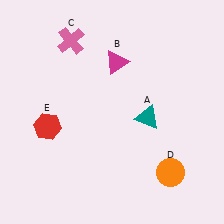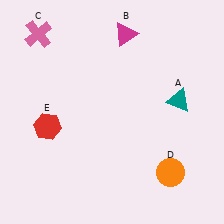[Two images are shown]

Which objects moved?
The objects that moved are: the teal triangle (A), the magenta triangle (B), the pink cross (C).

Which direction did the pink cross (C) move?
The pink cross (C) moved left.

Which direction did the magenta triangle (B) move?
The magenta triangle (B) moved up.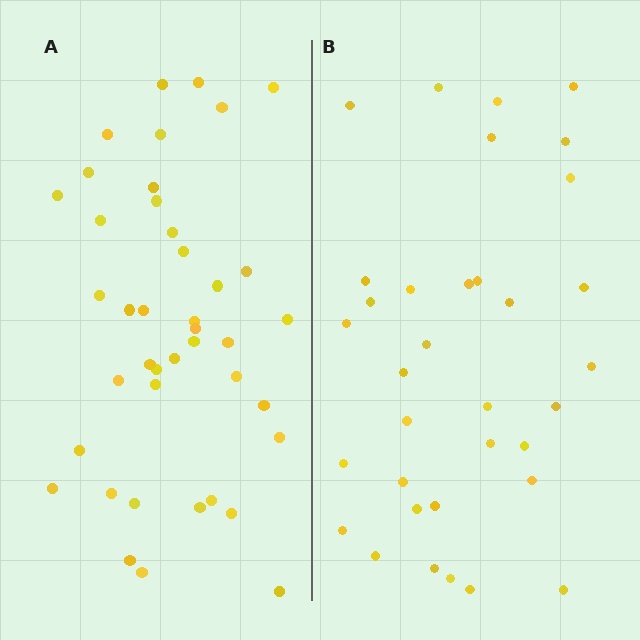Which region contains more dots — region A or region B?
Region A (the left region) has more dots.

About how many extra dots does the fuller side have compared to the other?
Region A has roughly 8 or so more dots than region B.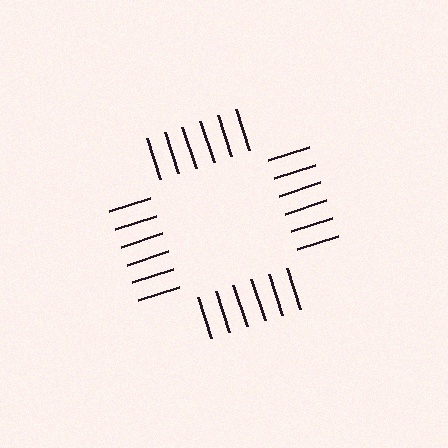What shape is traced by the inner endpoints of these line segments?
An illusory square — the line segments terminate on its edges but no continuous stroke is drawn.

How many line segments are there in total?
24 — 6 along each of the 4 edges.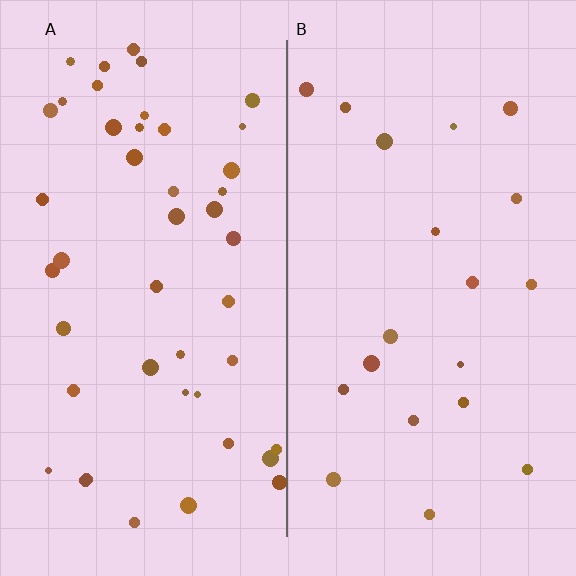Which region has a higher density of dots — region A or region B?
A (the left).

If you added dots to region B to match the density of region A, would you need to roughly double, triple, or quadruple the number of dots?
Approximately double.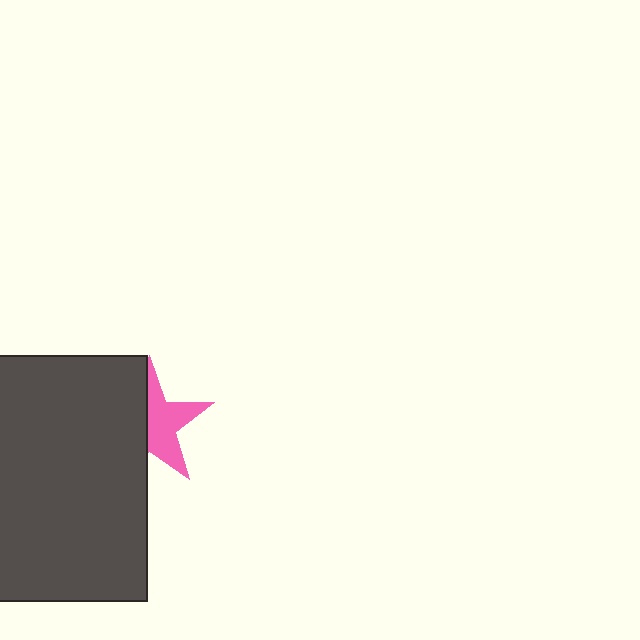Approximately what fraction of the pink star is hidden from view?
Roughly 47% of the pink star is hidden behind the dark gray rectangle.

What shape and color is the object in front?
The object in front is a dark gray rectangle.